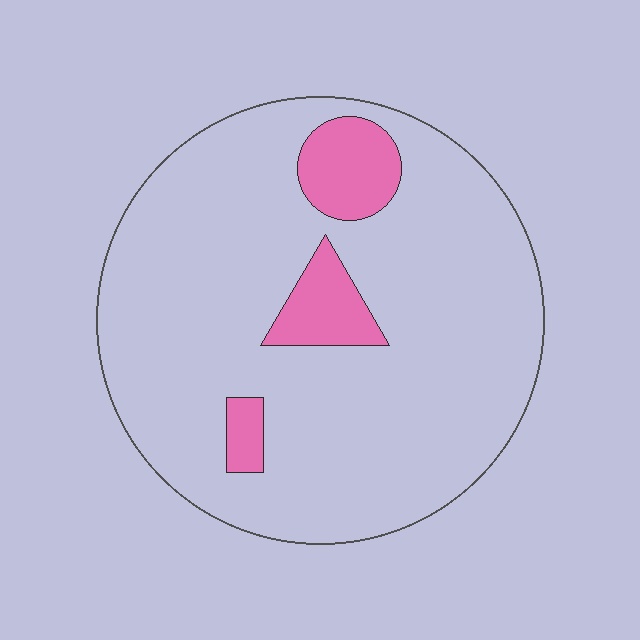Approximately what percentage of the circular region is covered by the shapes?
Approximately 10%.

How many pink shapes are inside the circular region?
3.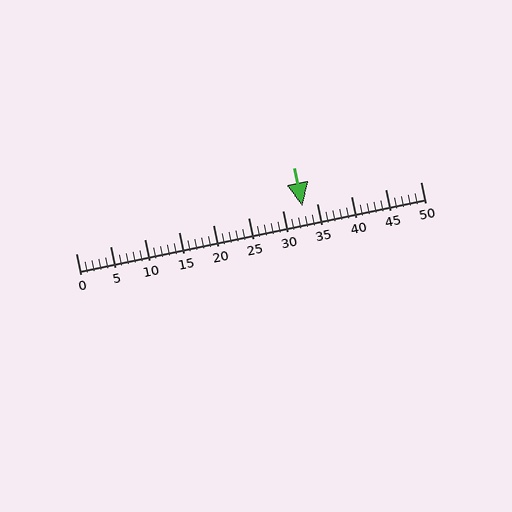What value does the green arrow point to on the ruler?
The green arrow points to approximately 33.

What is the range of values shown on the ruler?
The ruler shows values from 0 to 50.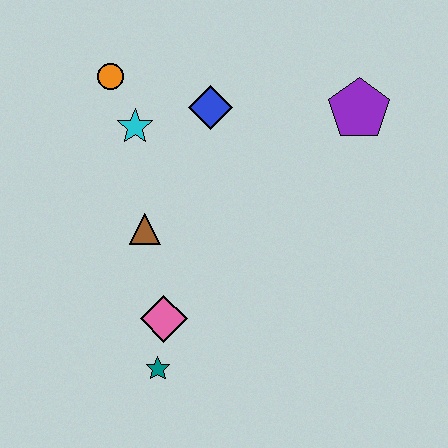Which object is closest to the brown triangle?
The pink diamond is closest to the brown triangle.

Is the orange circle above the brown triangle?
Yes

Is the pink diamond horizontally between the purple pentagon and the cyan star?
Yes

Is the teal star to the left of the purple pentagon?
Yes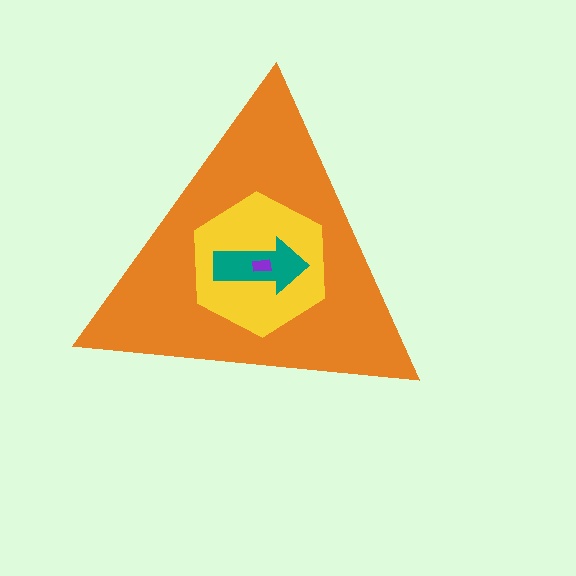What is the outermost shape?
The orange triangle.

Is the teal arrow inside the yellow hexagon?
Yes.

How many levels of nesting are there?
4.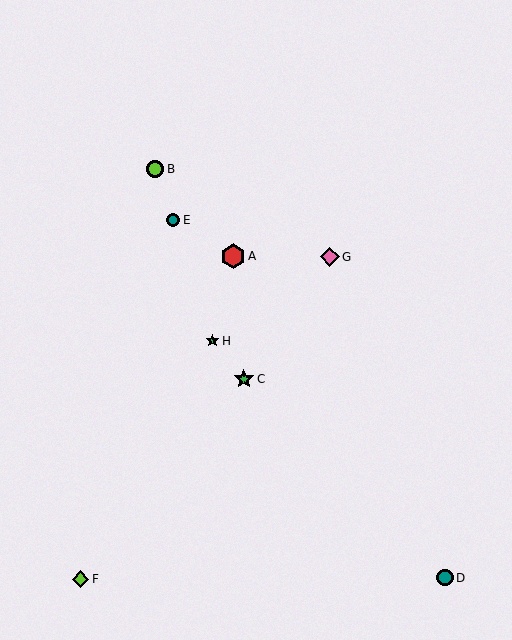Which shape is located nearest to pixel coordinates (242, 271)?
The red hexagon (labeled A) at (233, 256) is nearest to that location.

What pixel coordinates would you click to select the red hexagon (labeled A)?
Click at (233, 256) to select the red hexagon A.